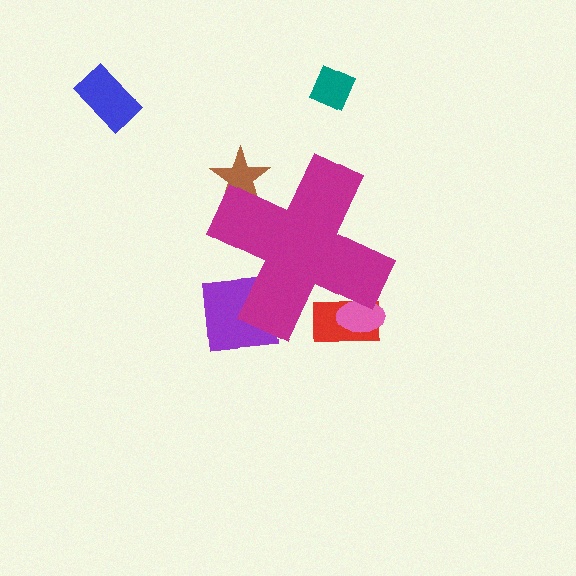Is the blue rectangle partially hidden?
No, the blue rectangle is fully visible.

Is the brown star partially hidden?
Yes, the brown star is partially hidden behind the magenta cross.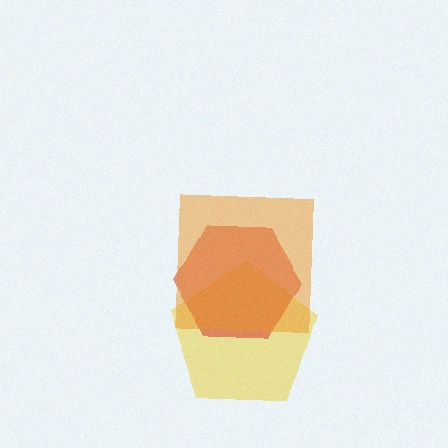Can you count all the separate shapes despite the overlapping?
Yes, there are 3 separate shapes.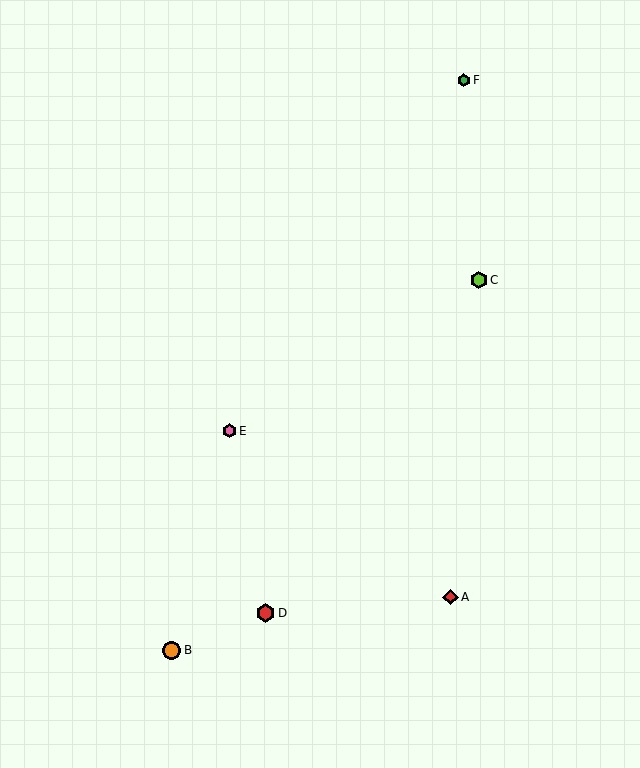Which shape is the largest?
The orange circle (labeled B) is the largest.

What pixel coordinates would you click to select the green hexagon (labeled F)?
Click at (464, 80) to select the green hexagon F.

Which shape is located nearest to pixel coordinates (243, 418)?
The pink hexagon (labeled E) at (229, 431) is nearest to that location.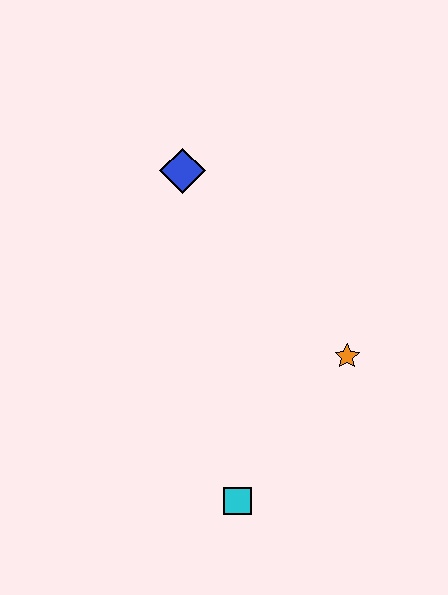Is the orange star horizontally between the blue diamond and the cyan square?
No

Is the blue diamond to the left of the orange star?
Yes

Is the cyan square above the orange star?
No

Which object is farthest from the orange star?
The blue diamond is farthest from the orange star.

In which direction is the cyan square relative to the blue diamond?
The cyan square is below the blue diamond.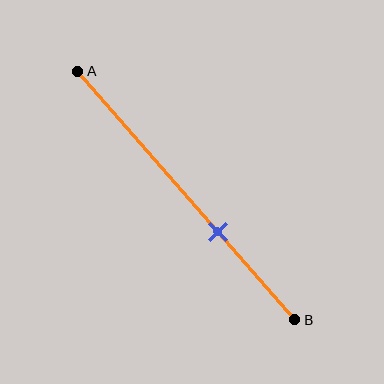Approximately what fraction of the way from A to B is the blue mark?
The blue mark is approximately 65% of the way from A to B.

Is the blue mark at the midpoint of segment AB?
No, the mark is at about 65% from A, not at the 50% midpoint.